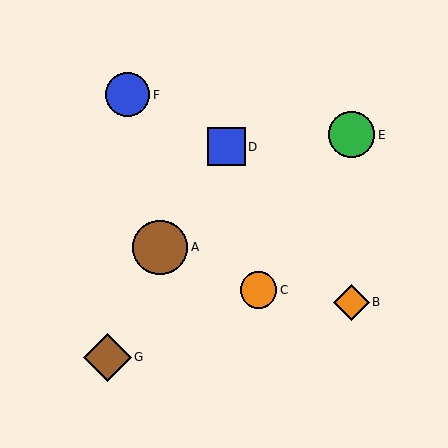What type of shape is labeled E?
Shape E is a green circle.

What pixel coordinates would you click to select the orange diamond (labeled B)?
Click at (351, 302) to select the orange diamond B.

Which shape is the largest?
The brown circle (labeled A) is the largest.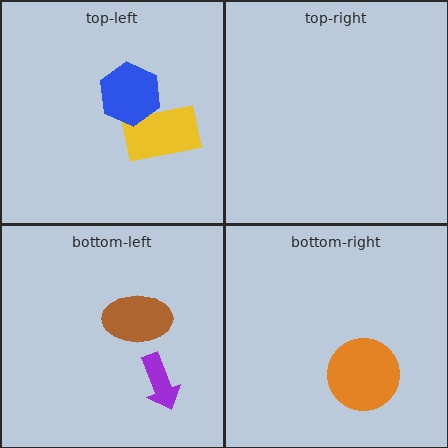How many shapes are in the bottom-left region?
2.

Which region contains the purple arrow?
The bottom-left region.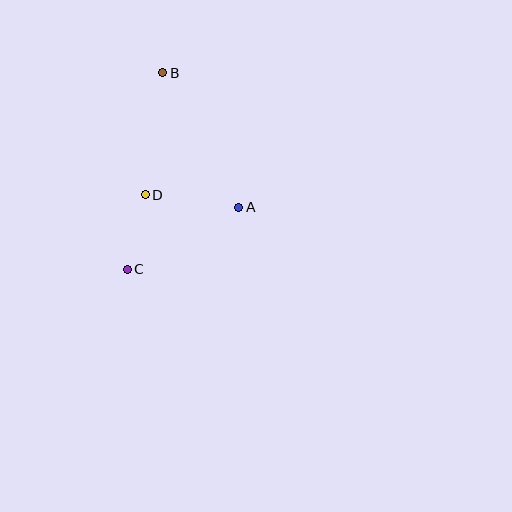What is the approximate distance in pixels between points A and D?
The distance between A and D is approximately 94 pixels.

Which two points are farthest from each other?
Points B and C are farthest from each other.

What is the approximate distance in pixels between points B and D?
The distance between B and D is approximately 123 pixels.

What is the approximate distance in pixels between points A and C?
The distance between A and C is approximately 127 pixels.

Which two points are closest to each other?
Points C and D are closest to each other.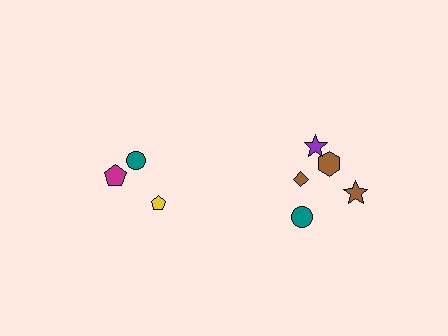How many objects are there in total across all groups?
There are 8 objects.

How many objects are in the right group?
There are 5 objects.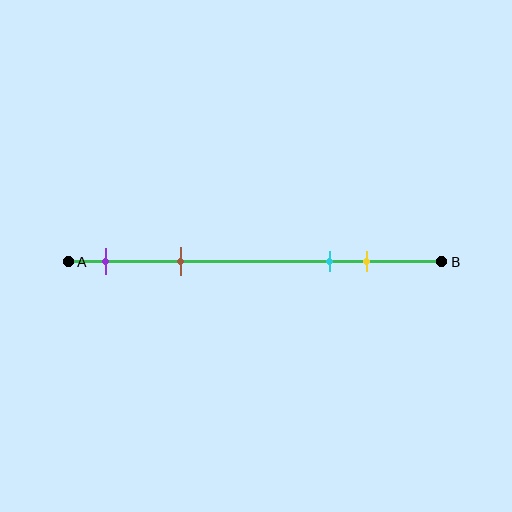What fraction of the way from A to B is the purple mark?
The purple mark is approximately 10% (0.1) of the way from A to B.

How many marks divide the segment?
There are 4 marks dividing the segment.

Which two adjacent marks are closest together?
The cyan and yellow marks are the closest adjacent pair.